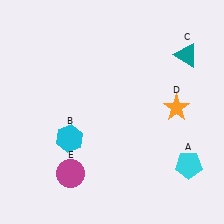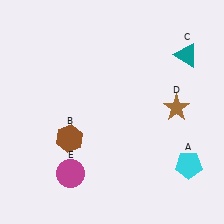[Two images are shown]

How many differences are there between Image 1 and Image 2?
There are 2 differences between the two images.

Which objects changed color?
B changed from cyan to brown. D changed from orange to brown.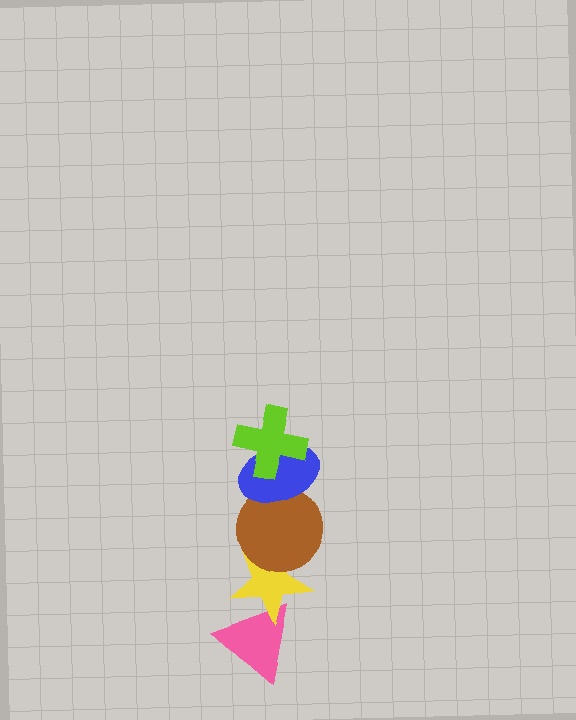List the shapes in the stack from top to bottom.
From top to bottom: the lime cross, the blue ellipse, the brown circle, the yellow star, the pink triangle.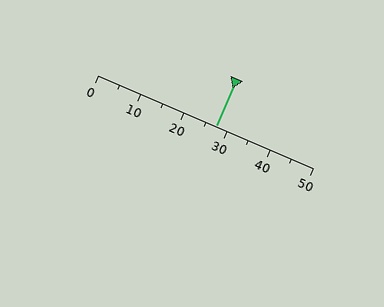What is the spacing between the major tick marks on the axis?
The major ticks are spaced 10 apart.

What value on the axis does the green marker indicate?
The marker indicates approximately 27.5.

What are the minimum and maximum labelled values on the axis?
The axis runs from 0 to 50.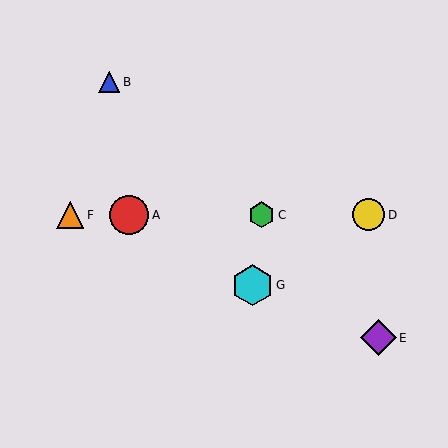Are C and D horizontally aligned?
Yes, both are at y≈215.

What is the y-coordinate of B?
Object B is at y≈82.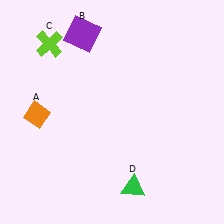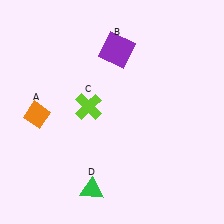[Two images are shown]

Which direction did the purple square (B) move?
The purple square (B) moved right.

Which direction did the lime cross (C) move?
The lime cross (C) moved down.